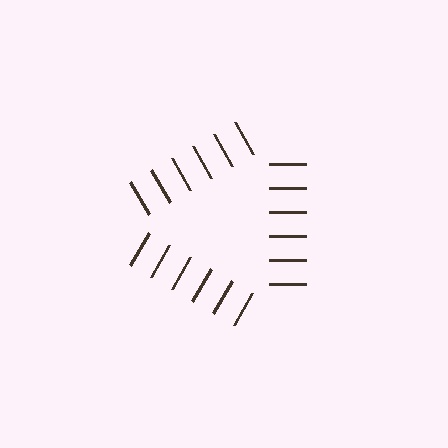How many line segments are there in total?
18 — 6 along each of the 3 edges.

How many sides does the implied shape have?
3 sides — the line-ends trace a triangle.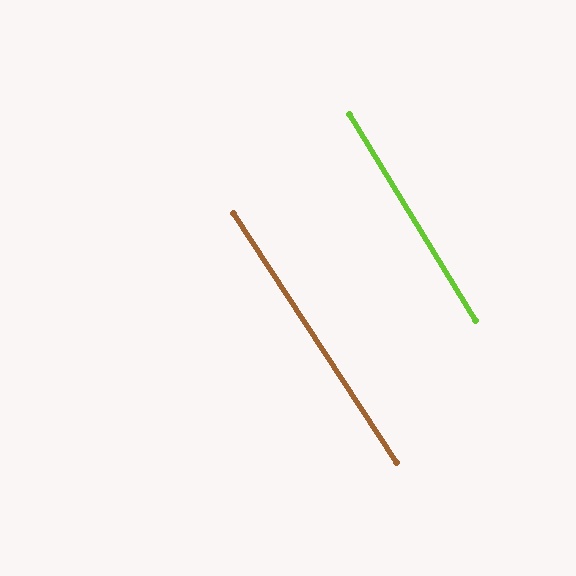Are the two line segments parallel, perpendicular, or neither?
Parallel — their directions differ by only 1.6°.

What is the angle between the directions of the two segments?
Approximately 2 degrees.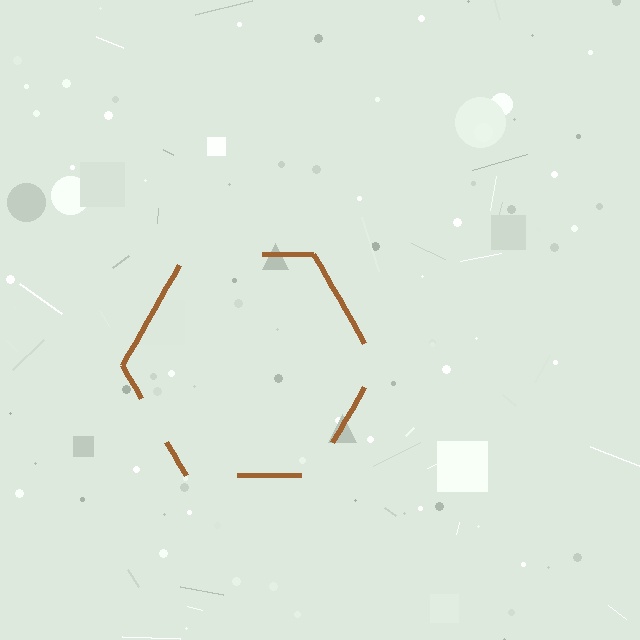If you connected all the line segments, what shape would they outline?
They would outline a hexagon.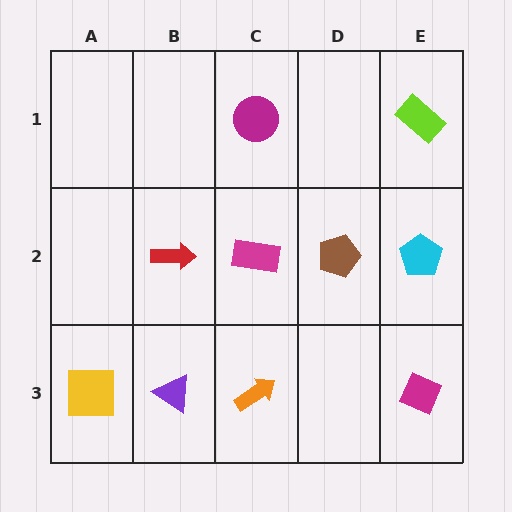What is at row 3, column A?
A yellow square.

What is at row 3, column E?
A magenta diamond.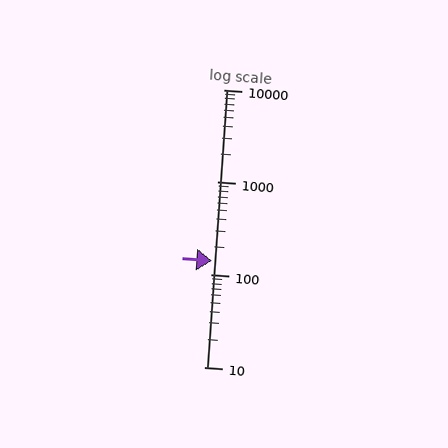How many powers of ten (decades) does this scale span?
The scale spans 3 decades, from 10 to 10000.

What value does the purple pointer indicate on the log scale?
The pointer indicates approximately 140.